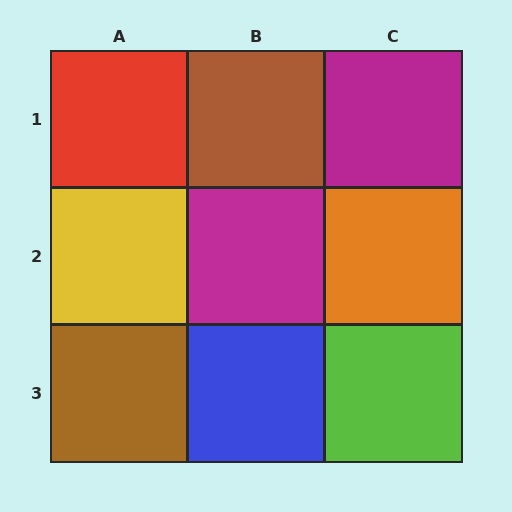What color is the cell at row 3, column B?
Blue.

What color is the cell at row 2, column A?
Yellow.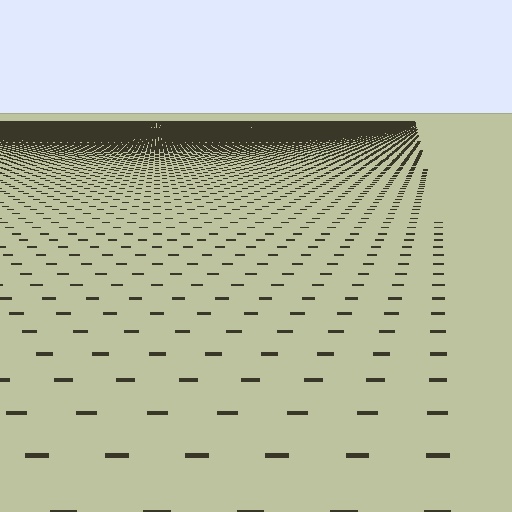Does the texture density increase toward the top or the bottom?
Density increases toward the top.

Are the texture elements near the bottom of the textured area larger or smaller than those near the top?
Larger. Near the bottom, elements are closer to the viewer and appear at a bigger on-screen size.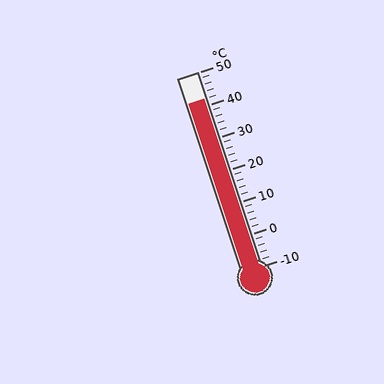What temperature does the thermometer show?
The thermometer shows approximately 42°C.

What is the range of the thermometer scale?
The thermometer scale ranges from -10°C to 50°C.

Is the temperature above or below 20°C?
The temperature is above 20°C.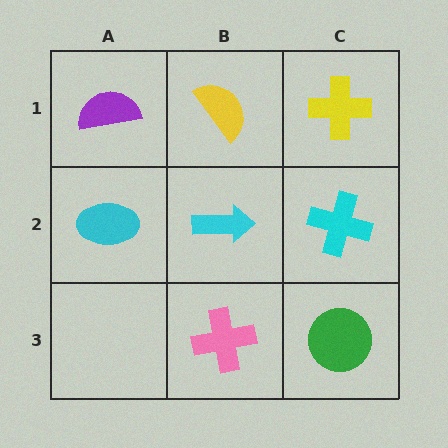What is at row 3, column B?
A pink cross.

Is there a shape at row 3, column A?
No, that cell is empty.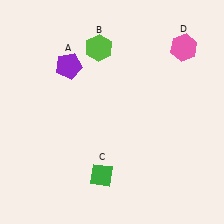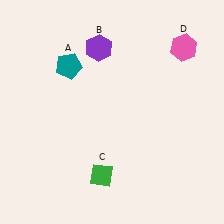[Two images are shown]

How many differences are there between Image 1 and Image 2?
There are 2 differences between the two images.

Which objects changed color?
A changed from purple to teal. B changed from lime to purple.